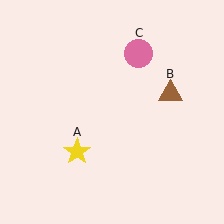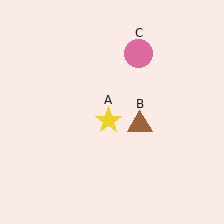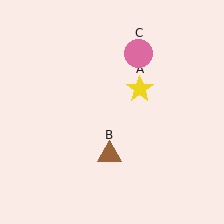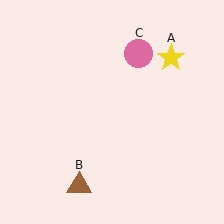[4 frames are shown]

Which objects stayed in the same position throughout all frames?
Pink circle (object C) remained stationary.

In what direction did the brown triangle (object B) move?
The brown triangle (object B) moved down and to the left.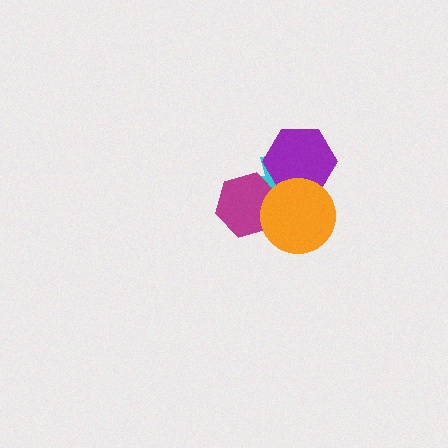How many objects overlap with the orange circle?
3 objects overlap with the orange circle.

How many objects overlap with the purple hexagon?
2 objects overlap with the purple hexagon.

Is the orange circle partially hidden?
No, no other shape covers it.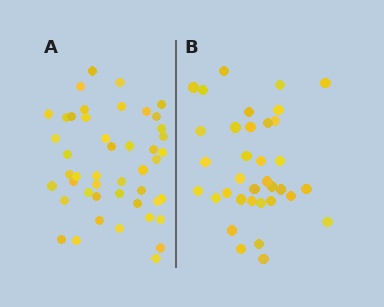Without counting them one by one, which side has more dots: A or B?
Region A (the left region) has more dots.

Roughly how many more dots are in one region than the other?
Region A has roughly 12 or so more dots than region B.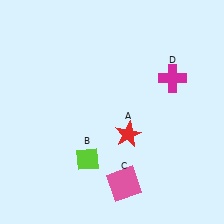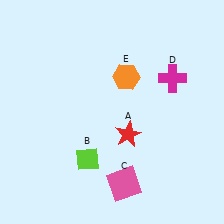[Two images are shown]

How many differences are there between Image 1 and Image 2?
There is 1 difference between the two images.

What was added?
An orange hexagon (E) was added in Image 2.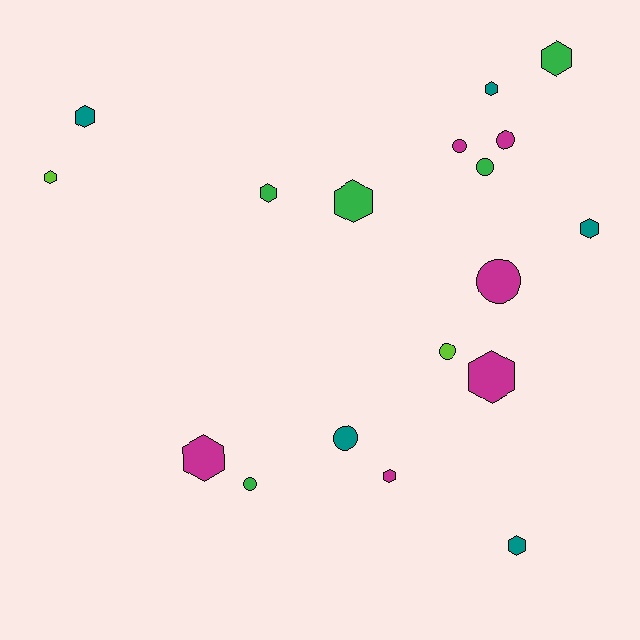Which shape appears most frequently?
Hexagon, with 11 objects.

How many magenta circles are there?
There are 3 magenta circles.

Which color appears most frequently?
Magenta, with 6 objects.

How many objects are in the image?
There are 18 objects.